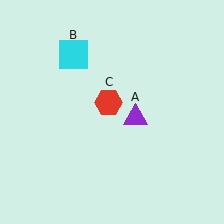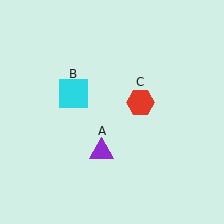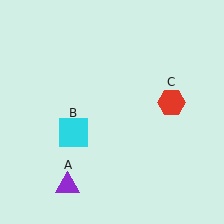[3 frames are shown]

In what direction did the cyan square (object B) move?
The cyan square (object B) moved down.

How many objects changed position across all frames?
3 objects changed position: purple triangle (object A), cyan square (object B), red hexagon (object C).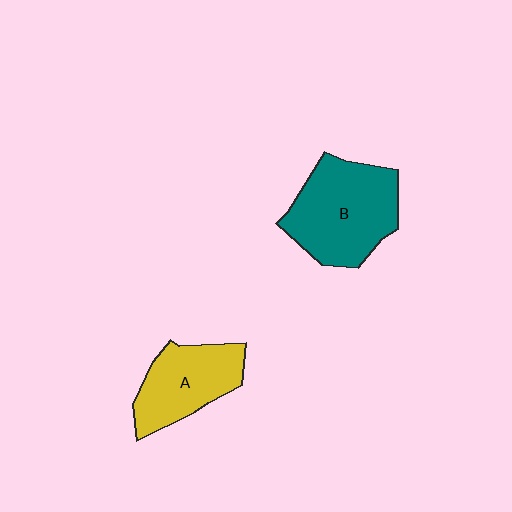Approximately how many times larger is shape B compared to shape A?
Approximately 1.4 times.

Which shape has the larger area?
Shape B (teal).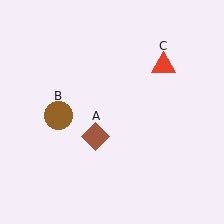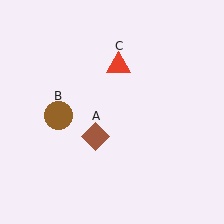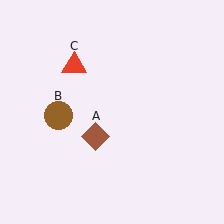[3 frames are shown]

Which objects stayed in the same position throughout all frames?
Brown diamond (object A) and brown circle (object B) remained stationary.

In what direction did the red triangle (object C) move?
The red triangle (object C) moved left.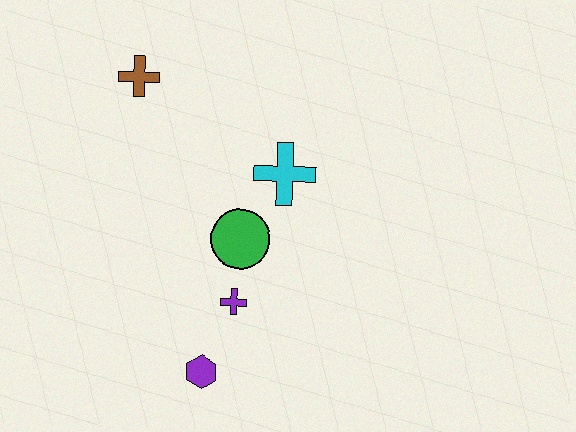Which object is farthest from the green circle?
The brown cross is farthest from the green circle.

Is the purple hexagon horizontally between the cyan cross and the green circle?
No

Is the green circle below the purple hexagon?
No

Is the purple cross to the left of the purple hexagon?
No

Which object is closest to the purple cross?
The green circle is closest to the purple cross.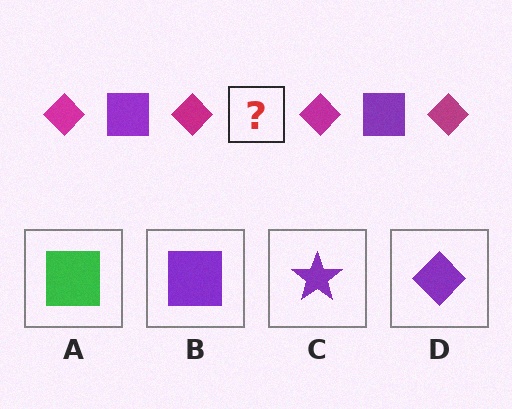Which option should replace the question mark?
Option B.